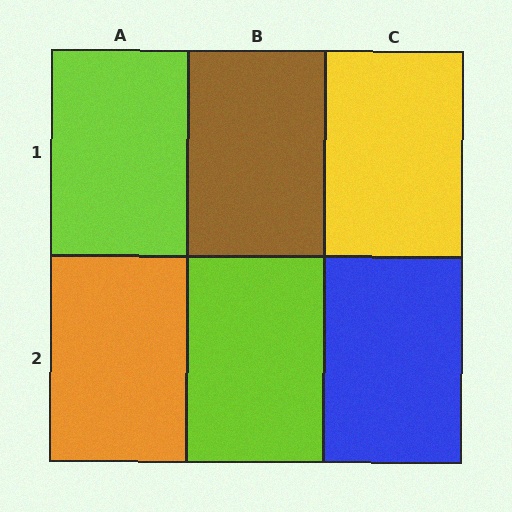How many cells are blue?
1 cell is blue.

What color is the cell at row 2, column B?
Lime.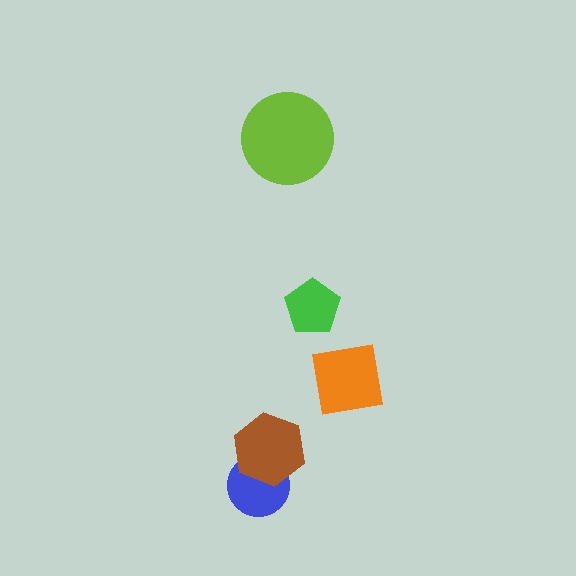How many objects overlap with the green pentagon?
0 objects overlap with the green pentagon.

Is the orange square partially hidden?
No, no other shape covers it.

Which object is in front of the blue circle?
The brown hexagon is in front of the blue circle.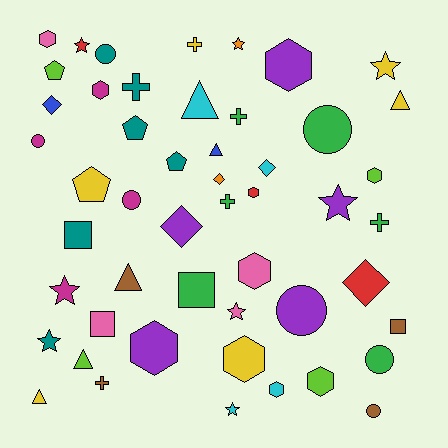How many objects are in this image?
There are 50 objects.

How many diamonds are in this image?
There are 5 diamonds.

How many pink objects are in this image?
There are 4 pink objects.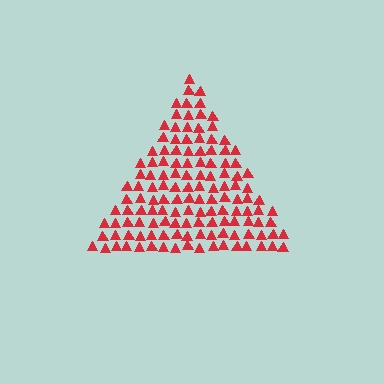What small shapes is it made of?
It is made of small triangles.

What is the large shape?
The large shape is a triangle.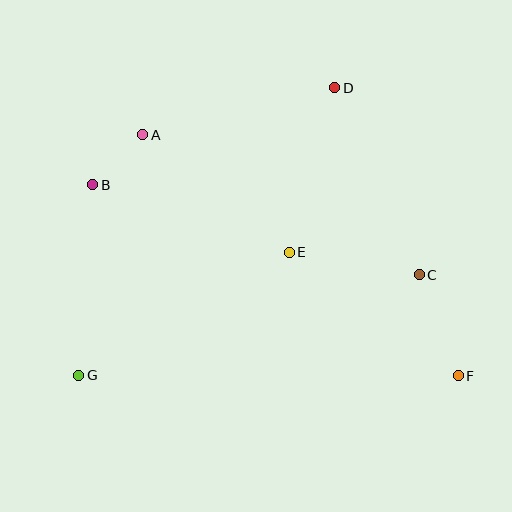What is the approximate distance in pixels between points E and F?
The distance between E and F is approximately 209 pixels.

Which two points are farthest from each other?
Points B and F are farthest from each other.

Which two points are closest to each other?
Points A and B are closest to each other.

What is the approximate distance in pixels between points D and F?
The distance between D and F is approximately 313 pixels.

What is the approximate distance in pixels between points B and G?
The distance between B and G is approximately 191 pixels.